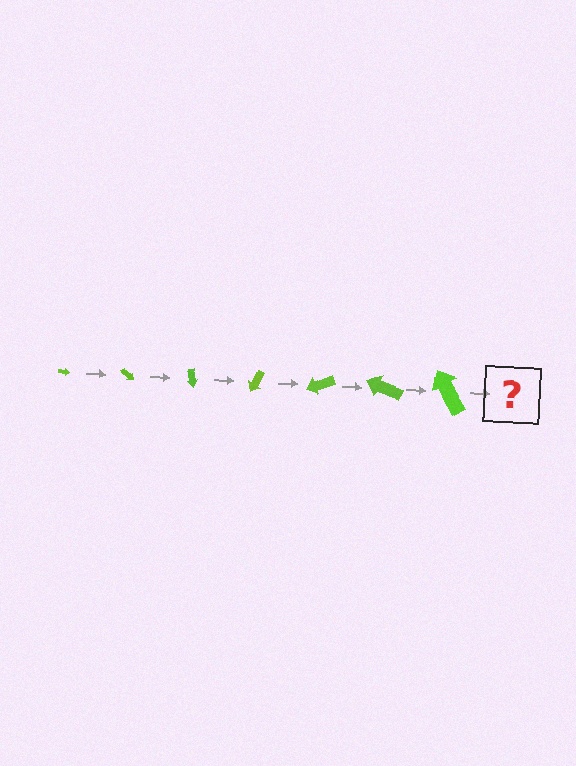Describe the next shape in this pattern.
It should be an arrow, larger than the previous one and rotated 280 degrees from the start.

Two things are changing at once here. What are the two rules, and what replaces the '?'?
The two rules are that the arrow grows larger each step and it rotates 40 degrees each step. The '?' should be an arrow, larger than the previous one and rotated 280 degrees from the start.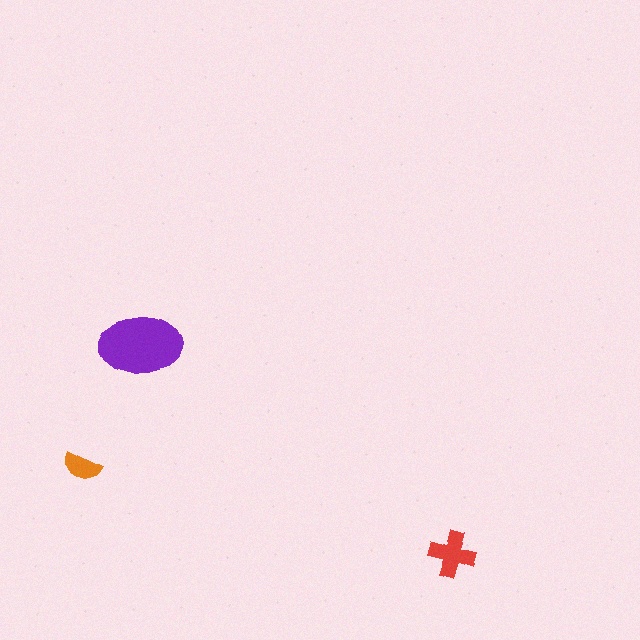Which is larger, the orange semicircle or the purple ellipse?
The purple ellipse.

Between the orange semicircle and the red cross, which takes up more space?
The red cross.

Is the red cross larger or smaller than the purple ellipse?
Smaller.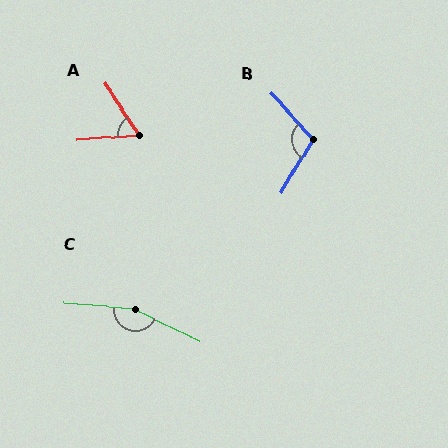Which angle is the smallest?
A, at approximately 61 degrees.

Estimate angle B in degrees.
Approximately 107 degrees.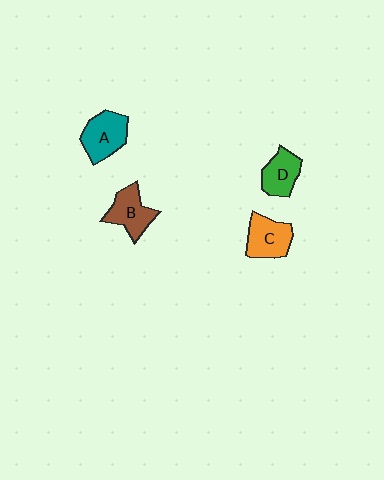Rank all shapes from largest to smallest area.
From largest to smallest: A (teal), C (orange), B (brown), D (green).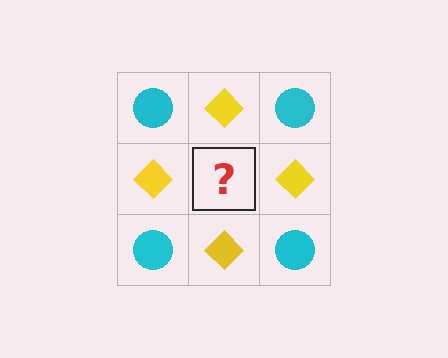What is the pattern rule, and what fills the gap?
The rule is that it alternates cyan circle and yellow diamond in a checkerboard pattern. The gap should be filled with a cyan circle.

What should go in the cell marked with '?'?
The missing cell should contain a cyan circle.